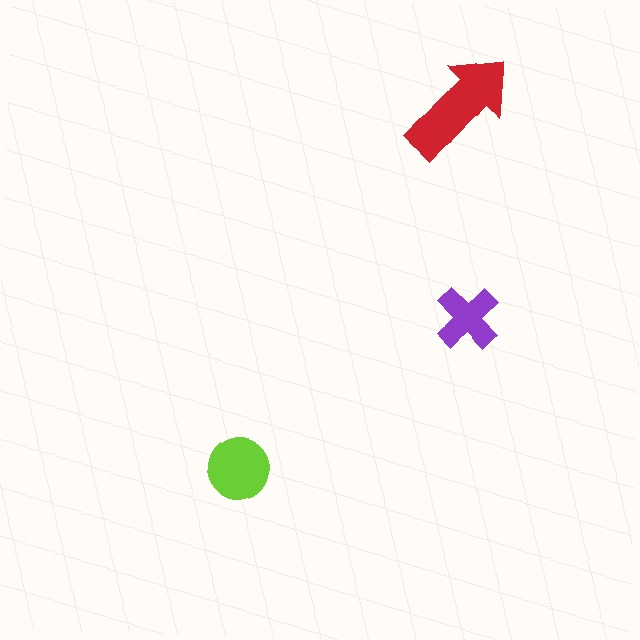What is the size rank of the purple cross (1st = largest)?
3rd.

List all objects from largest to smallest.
The red arrow, the lime circle, the purple cross.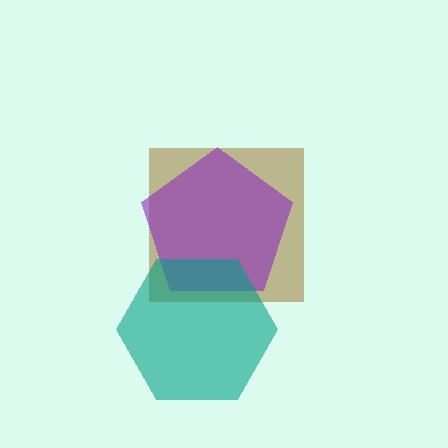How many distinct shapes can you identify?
There are 3 distinct shapes: a brown square, a purple pentagon, a teal hexagon.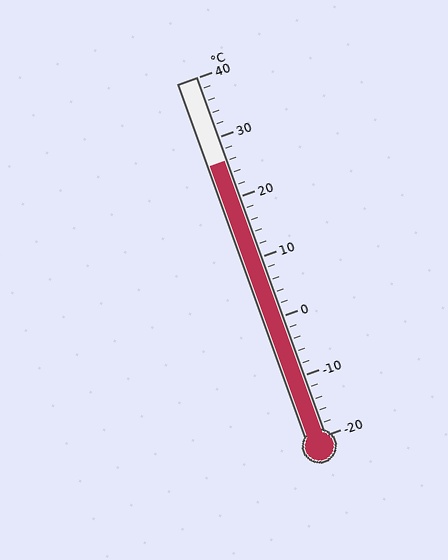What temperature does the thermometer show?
The thermometer shows approximately 26°C.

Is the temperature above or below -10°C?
The temperature is above -10°C.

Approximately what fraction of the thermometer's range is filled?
The thermometer is filled to approximately 75% of its range.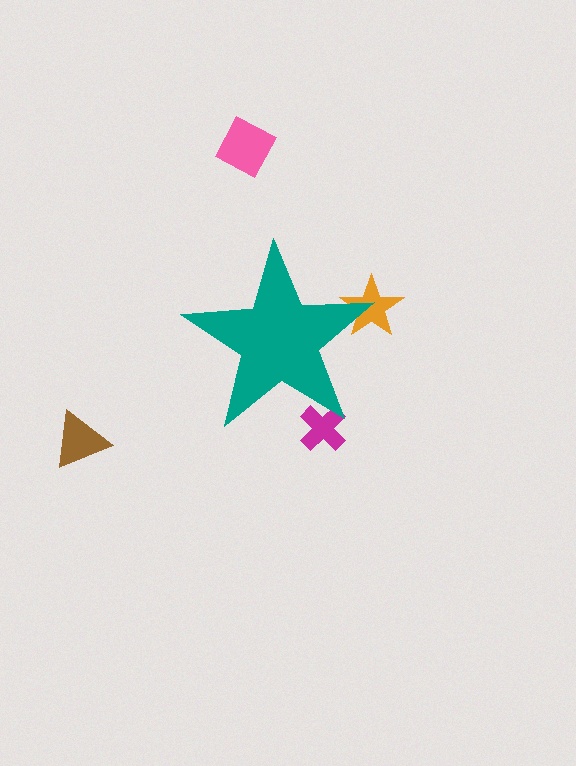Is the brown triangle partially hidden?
No, the brown triangle is fully visible.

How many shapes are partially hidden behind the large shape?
2 shapes are partially hidden.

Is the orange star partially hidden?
Yes, the orange star is partially hidden behind the teal star.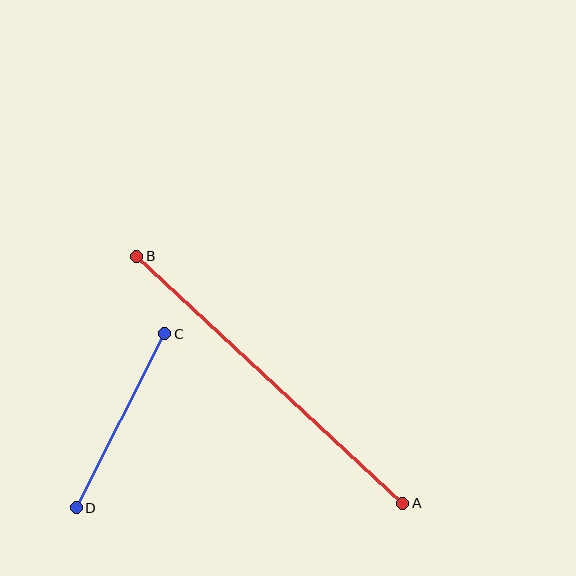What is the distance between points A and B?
The distance is approximately 363 pixels.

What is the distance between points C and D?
The distance is approximately 195 pixels.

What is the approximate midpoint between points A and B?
The midpoint is at approximately (270, 380) pixels.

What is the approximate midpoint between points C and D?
The midpoint is at approximately (120, 421) pixels.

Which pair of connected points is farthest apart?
Points A and B are farthest apart.